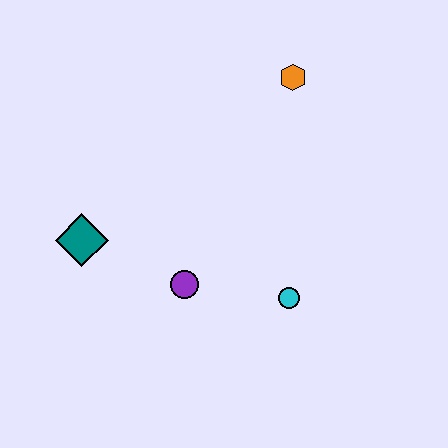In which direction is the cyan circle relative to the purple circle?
The cyan circle is to the right of the purple circle.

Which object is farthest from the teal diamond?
The orange hexagon is farthest from the teal diamond.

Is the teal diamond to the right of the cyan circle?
No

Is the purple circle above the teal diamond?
No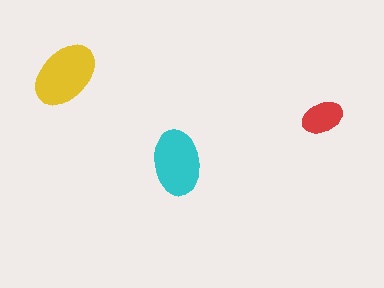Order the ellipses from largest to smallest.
the yellow one, the cyan one, the red one.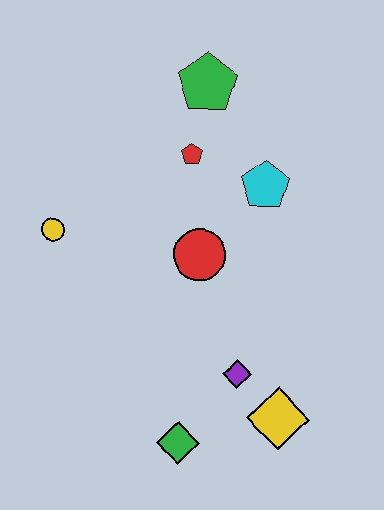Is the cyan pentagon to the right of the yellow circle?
Yes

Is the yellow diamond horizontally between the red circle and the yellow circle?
No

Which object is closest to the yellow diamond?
The purple diamond is closest to the yellow diamond.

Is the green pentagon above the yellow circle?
Yes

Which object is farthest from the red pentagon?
The green diamond is farthest from the red pentagon.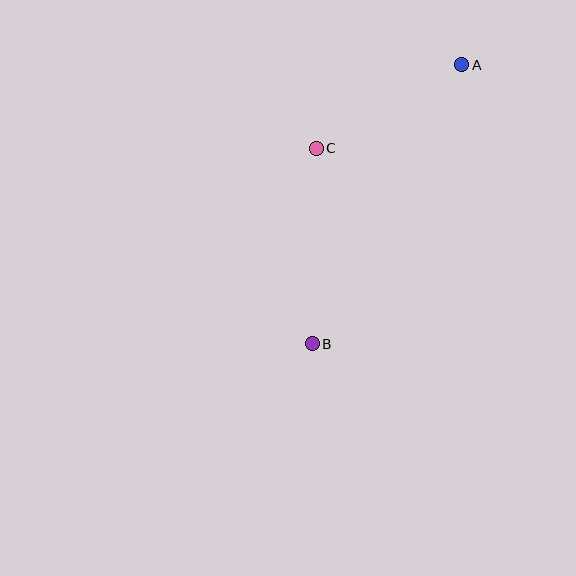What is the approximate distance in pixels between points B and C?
The distance between B and C is approximately 196 pixels.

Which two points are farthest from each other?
Points A and B are farthest from each other.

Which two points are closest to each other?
Points A and C are closest to each other.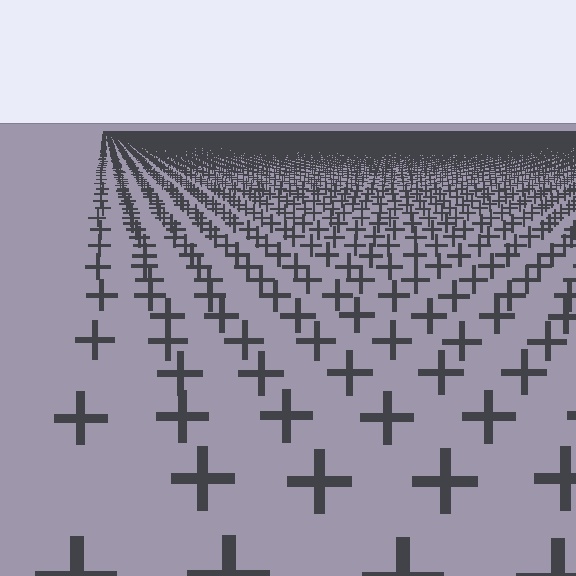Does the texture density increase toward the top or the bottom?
Density increases toward the top.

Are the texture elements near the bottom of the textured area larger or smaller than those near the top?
Larger. Near the bottom, elements are closer to the viewer and appear at a bigger on-screen size.